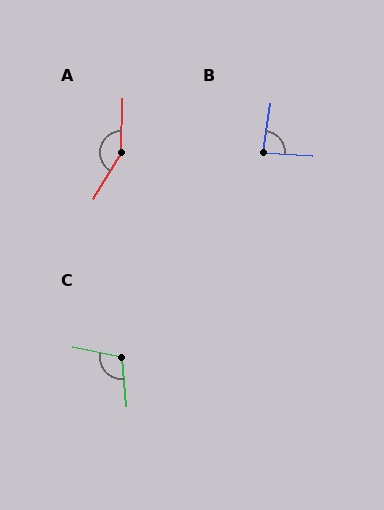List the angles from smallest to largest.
B (85°), C (108°), A (151°).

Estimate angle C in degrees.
Approximately 108 degrees.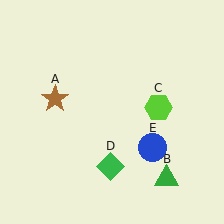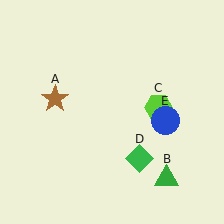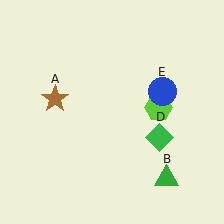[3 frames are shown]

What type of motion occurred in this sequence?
The green diamond (object D), blue circle (object E) rotated counterclockwise around the center of the scene.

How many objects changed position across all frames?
2 objects changed position: green diamond (object D), blue circle (object E).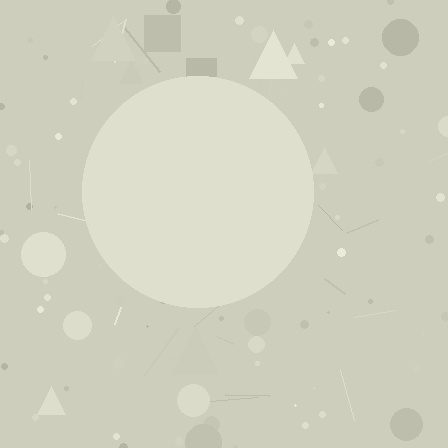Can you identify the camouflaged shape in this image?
The camouflaged shape is a circle.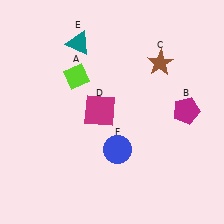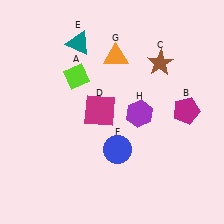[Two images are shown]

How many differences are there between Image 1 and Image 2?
There are 2 differences between the two images.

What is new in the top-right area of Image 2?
An orange triangle (G) was added in the top-right area of Image 2.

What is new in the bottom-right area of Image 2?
A purple hexagon (H) was added in the bottom-right area of Image 2.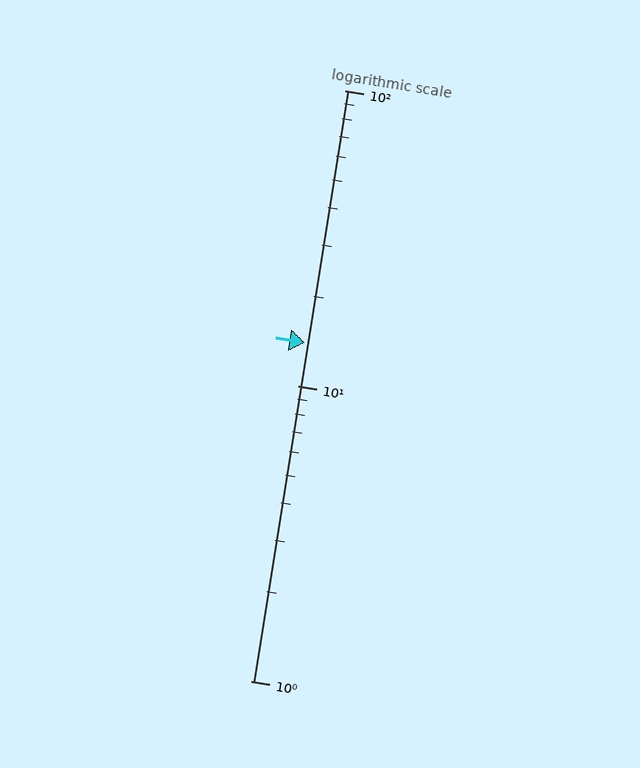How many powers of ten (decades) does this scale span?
The scale spans 2 decades, from 1 to 100.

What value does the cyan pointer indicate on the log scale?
The pointer indicates approximately 14.